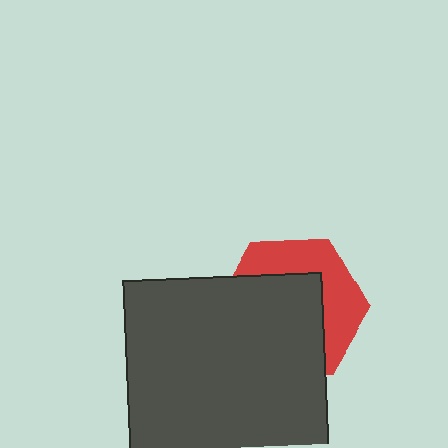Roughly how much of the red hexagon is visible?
A small part of it is visible (roughly 40%).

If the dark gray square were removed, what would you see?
You would see the complete red hexagon.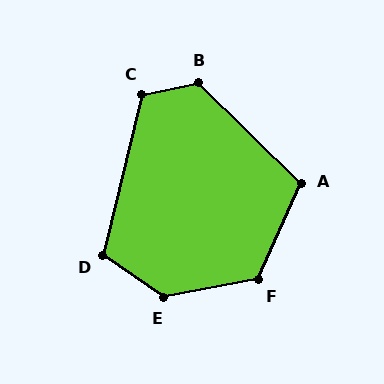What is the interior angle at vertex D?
Approximately 111 degrees (obtuse).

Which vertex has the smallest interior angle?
A, at approximately 110 degrees.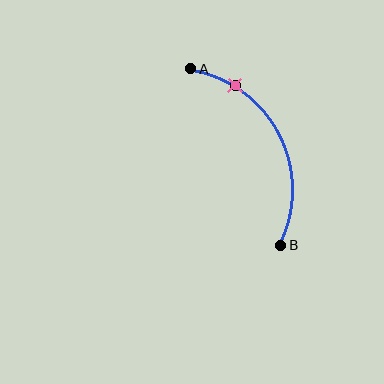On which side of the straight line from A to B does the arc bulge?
The arc bulges to the right of the straight line connecting A and B.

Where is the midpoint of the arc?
The arc midpoint is the point on the curve farthest from the straight line joining A and B. It sits to the right of that line.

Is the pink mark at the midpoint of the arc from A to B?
No. The pink mark lies on the arc but is closer to endpoint A. The arc midpoint would be at the point on the curve equidistant along the arc from both A and B.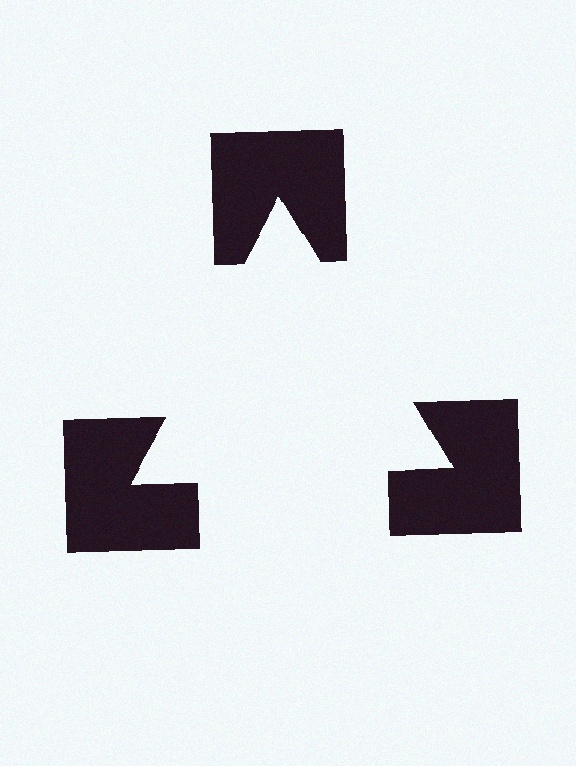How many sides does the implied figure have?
3 sides.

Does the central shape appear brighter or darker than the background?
It typically appears slightly brighter than the background, even though no actual brightness change is drawn.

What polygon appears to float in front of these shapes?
An illusory triangle — its edges are inferred from the aligned wedge cuts in the notched squares, not physically drawn.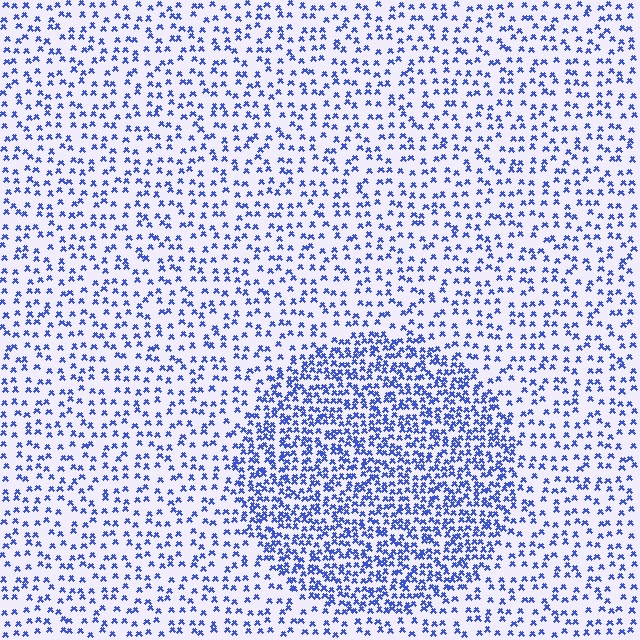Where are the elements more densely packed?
The elements are more densely packed inside the circle boundary.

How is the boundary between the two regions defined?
The boundary is defined by a change in element density (approximately 2.2x ratio). All elements are the same color, size, and shape.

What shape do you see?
I see a circle.